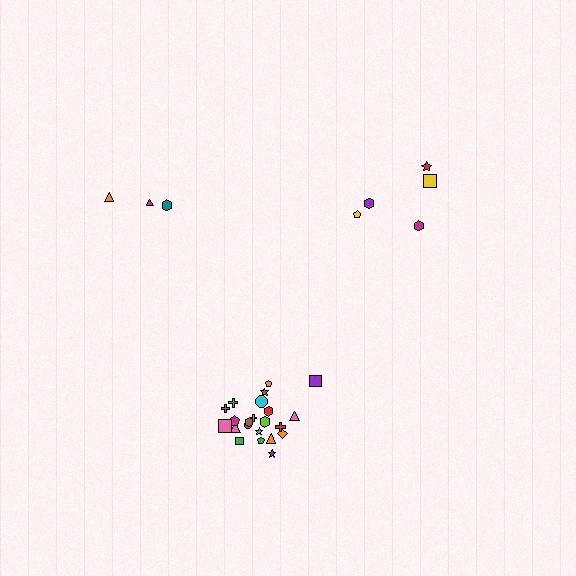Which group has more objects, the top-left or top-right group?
The top-right group.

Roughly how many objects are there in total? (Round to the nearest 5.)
Roughly 30 objects in total.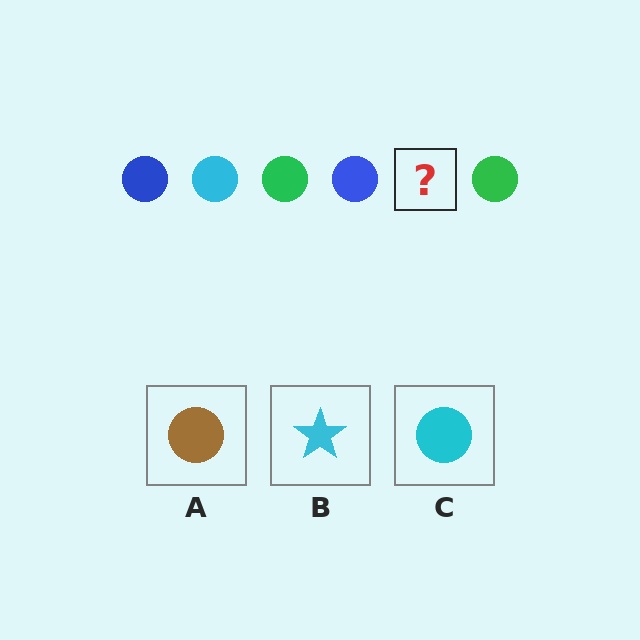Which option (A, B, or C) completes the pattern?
C.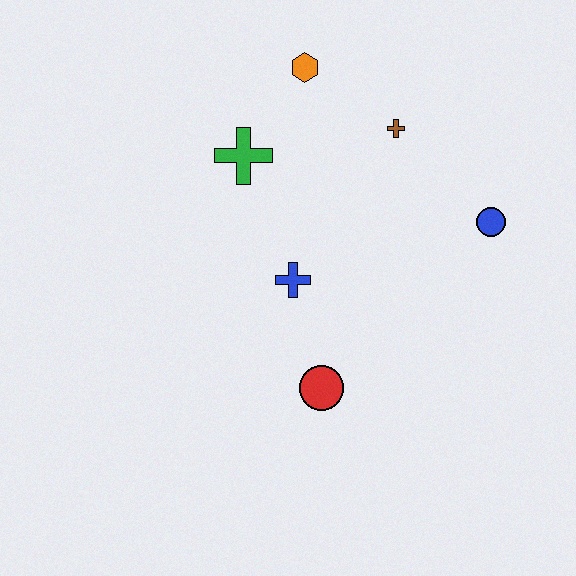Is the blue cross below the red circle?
No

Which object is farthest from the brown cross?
The red circle is farthest from the brown cross.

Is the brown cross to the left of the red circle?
No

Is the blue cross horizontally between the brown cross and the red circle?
No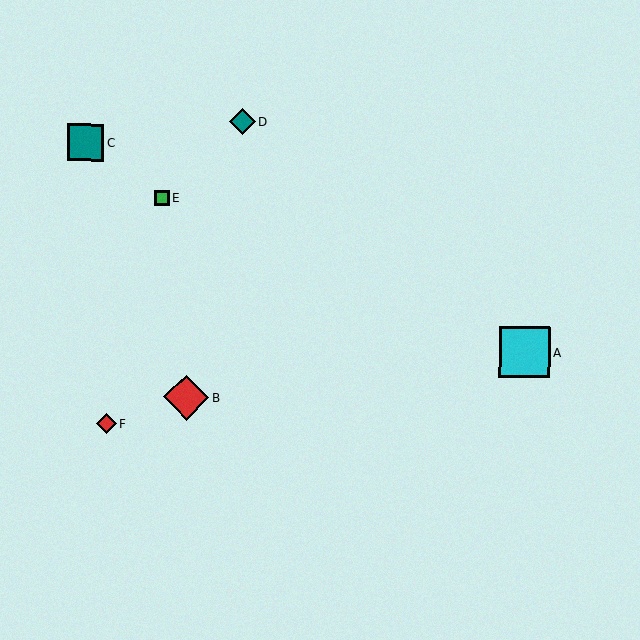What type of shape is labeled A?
Shape A is a cyan square.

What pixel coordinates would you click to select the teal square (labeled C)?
Click at (86, 143) to select the teal square C.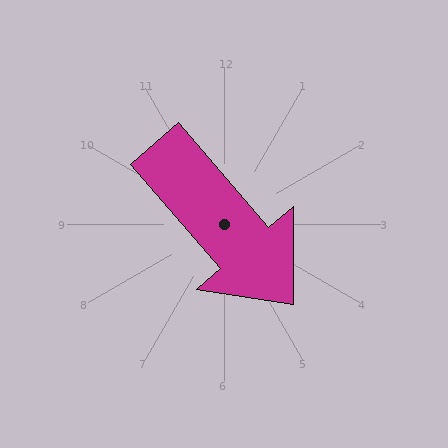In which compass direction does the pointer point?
Southeast.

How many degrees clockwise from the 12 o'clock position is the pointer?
Approximately 139 degrees.